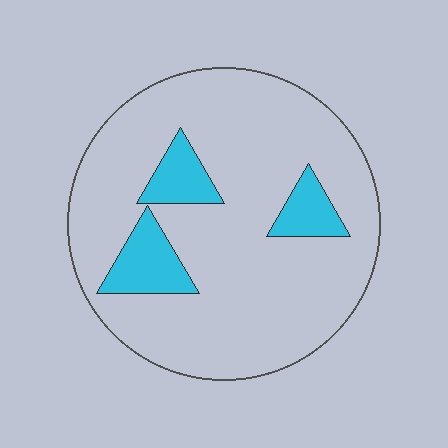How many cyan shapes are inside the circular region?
3.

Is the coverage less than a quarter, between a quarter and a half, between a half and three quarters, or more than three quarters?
Less than a quarter.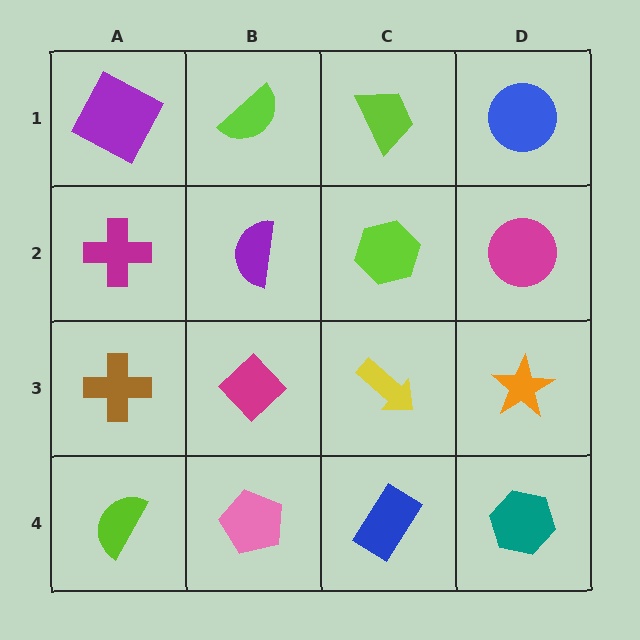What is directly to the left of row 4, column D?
A blue rectangle.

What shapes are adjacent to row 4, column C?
A yellow arrow (row 3, column C), a pink pentagon (row 4, column B), a teal hexagon (row 4, column D).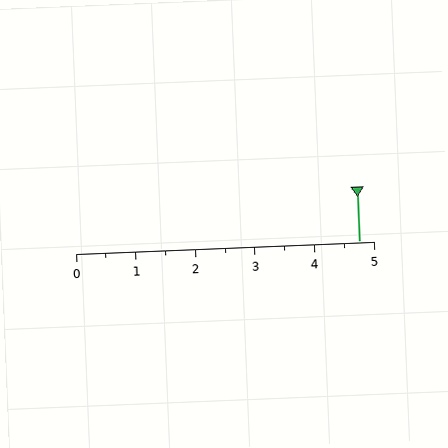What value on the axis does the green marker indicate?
The marker indicates approximately 4.8.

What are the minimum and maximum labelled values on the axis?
The axis runs from 0 to 5.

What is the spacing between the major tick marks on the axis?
The major ticks are spaced 1 apart.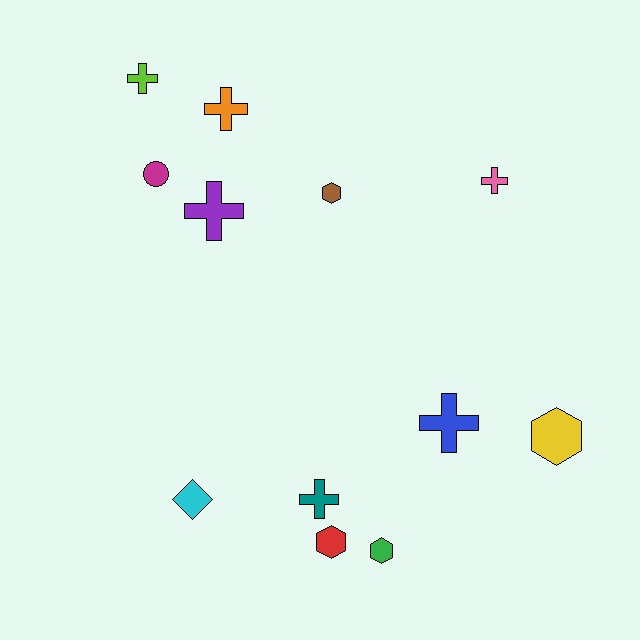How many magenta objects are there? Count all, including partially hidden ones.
There is 1 magenta object.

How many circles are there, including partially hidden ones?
There is 1 circle.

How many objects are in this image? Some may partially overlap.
There are 12 objects.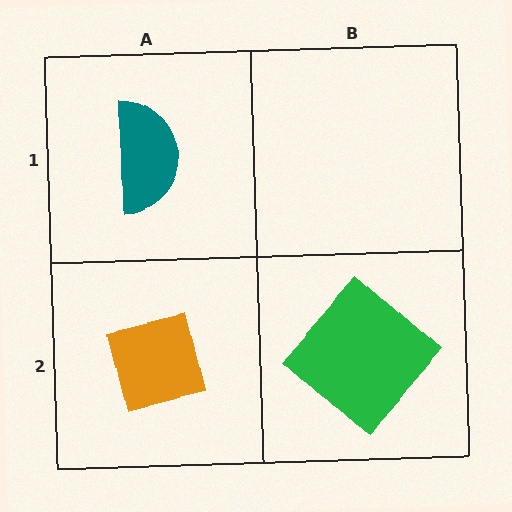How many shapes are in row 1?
1 shape.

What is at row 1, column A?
A teal semicircle.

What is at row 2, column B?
A green diamond.